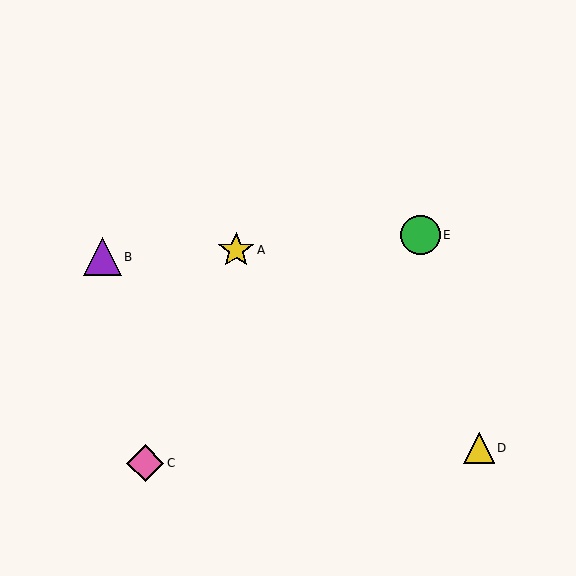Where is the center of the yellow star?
The center of the yellow star is at (236, 250).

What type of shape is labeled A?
Shape A is a yellow star.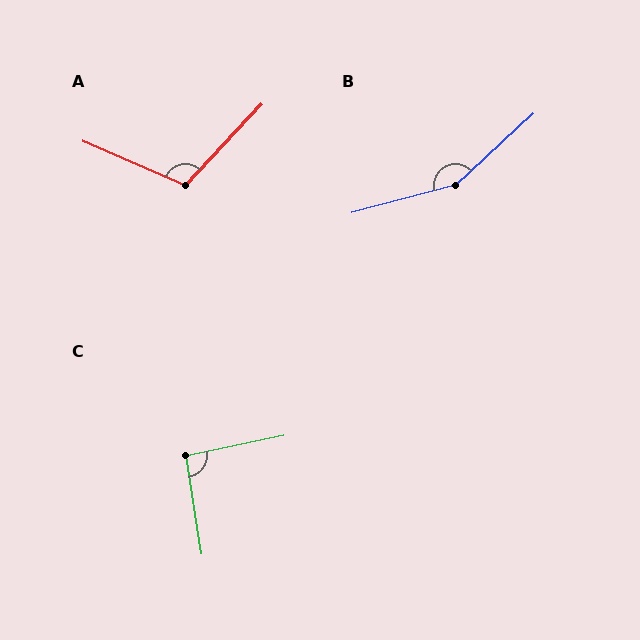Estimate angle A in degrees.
Approximately 109 degrees.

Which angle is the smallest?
C, at approximately 93 degrees.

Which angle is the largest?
B, at approximately 152 degrees.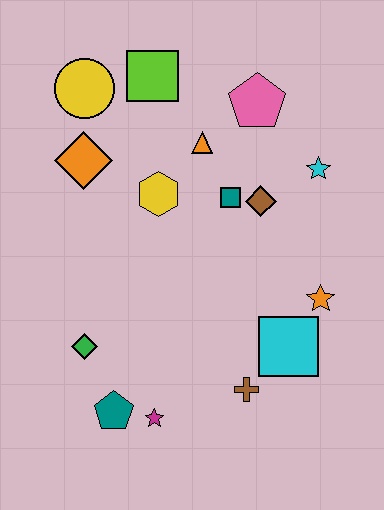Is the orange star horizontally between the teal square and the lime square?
No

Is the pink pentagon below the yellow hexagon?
No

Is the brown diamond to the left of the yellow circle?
No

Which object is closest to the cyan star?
The brown diamond is closest to the cyan star.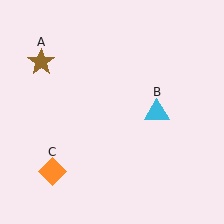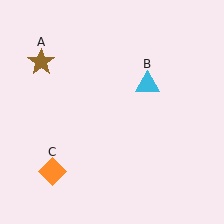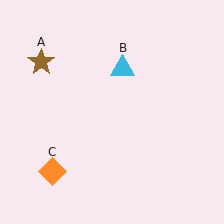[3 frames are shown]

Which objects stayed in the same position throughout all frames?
Brown star (object A) and orange diamond (object C) remained stationary.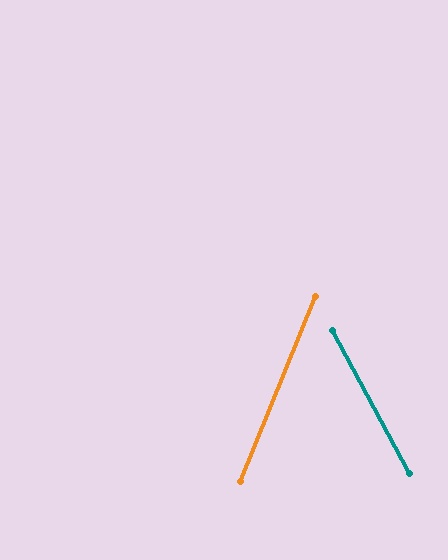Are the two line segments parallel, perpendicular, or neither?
Neither parallel nor perpendicular — they differ by about 50°.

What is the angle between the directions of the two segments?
Approximately 50 degrees.